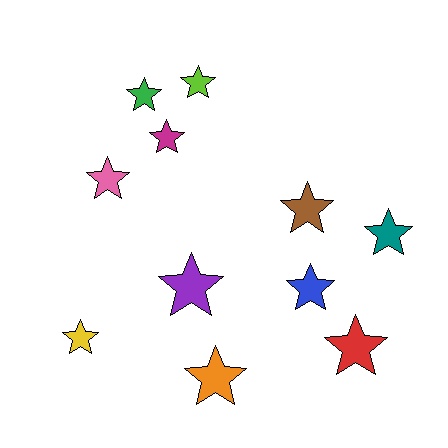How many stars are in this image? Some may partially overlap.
There are 11 stars.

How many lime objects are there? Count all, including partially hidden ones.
There is 1 lime object.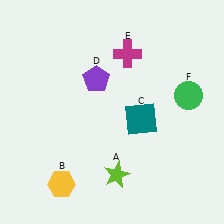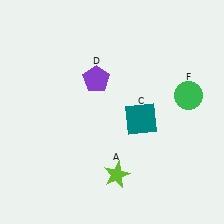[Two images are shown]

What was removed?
The magenta cross (E), the yellow hexagon (B) were removed in Image 2.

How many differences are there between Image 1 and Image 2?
There are 2 differences between the two images.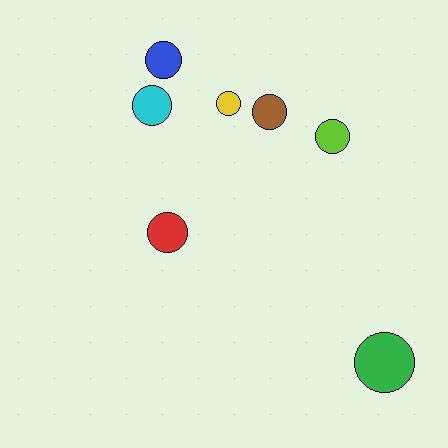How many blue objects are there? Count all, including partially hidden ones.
There is 1 blue object.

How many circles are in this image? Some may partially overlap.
There are 7 circles.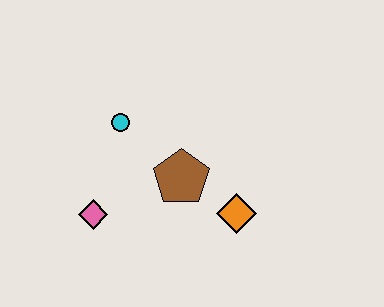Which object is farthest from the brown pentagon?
The pink diamond is farthest from the brown pentagon.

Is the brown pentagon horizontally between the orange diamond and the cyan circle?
Yes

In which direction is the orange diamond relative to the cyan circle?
The orange diamond is to the right of the cyan circle.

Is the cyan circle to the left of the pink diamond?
No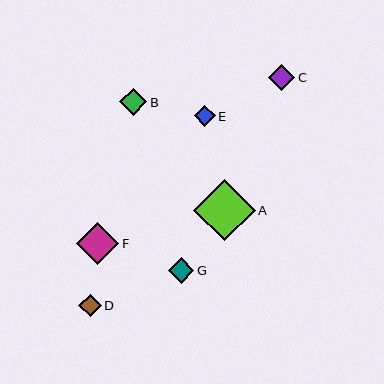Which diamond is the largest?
Diamond A is the largest with a size of approximately 61 pixels.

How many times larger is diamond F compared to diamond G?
Diamond F is approximately 1.7 times the size of diamond G.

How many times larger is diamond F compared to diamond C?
Diamond F is approximately 1.6 times the size of diamond C.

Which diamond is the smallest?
Diamond E is the smallest with a size of approximately 21 pixels.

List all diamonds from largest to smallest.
From largest to smallest: A, F, B, C, G, D, E.